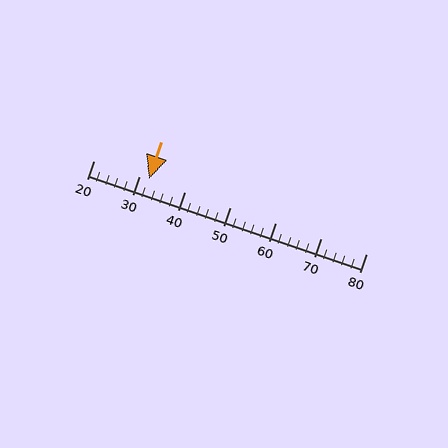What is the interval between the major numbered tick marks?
The major tick marks are spaced 10 units apart.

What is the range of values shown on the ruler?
The ruler shows values from 20 to 80.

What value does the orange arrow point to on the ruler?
The orange arrow points to approximately 32.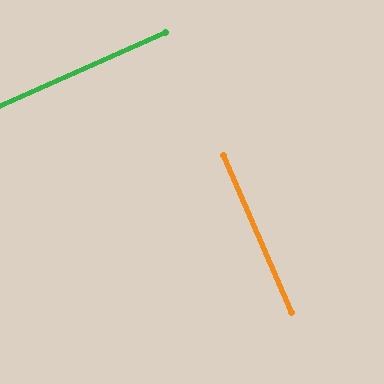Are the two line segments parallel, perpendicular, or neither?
Perpendicular — they meet at approximately 90°.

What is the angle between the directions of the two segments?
Approximately 90 degrees.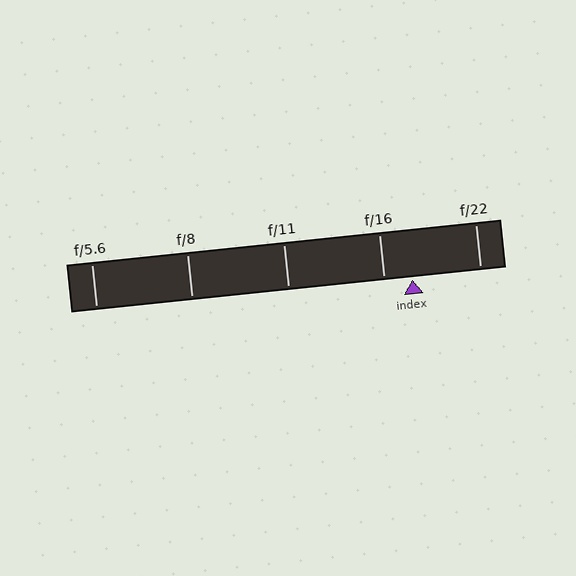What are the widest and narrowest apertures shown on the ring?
The widest aperture shown is f/5.6 and the narrowest is f/22.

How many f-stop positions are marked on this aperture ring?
There are 5 f-stop positions marked.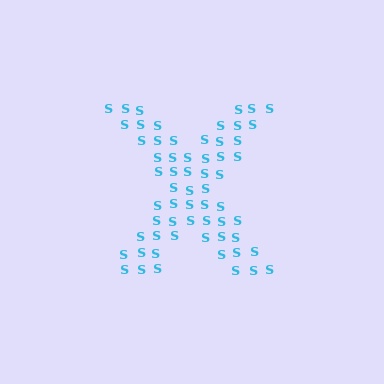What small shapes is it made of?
It is made of small letter S's.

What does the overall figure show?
The overall figure shows the letter X.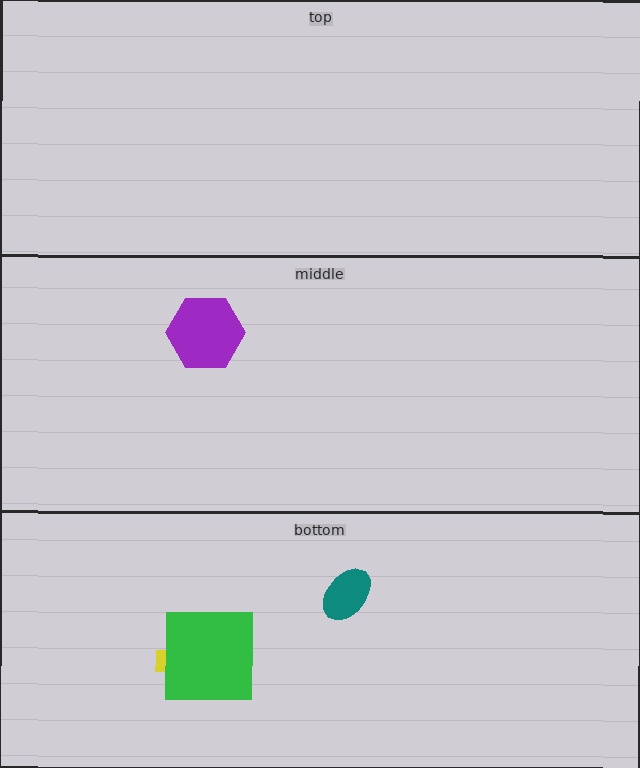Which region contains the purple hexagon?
The middle region.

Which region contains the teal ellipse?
The bottom region.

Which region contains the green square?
The bottom region.